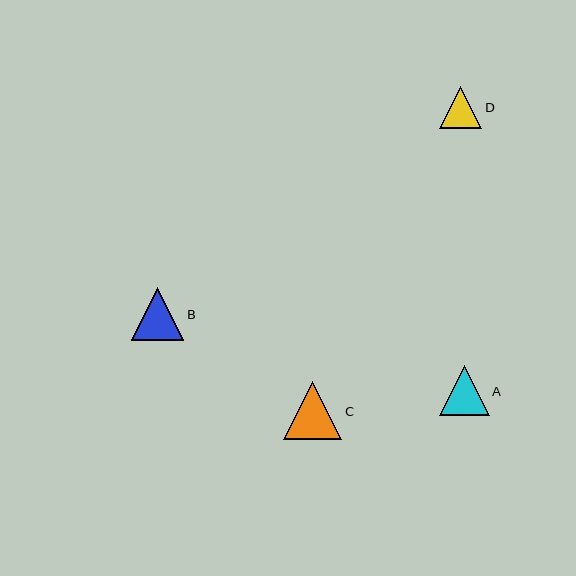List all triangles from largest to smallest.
From largest to smallest: C, B, A, D.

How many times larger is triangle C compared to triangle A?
Triangle C is approximately 1.2 times the size of triangle A.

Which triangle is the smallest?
Triangle D is the smallest with a size of approximately 42 pixels.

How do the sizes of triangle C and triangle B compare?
Triangle C and triangle B are approximately the same size.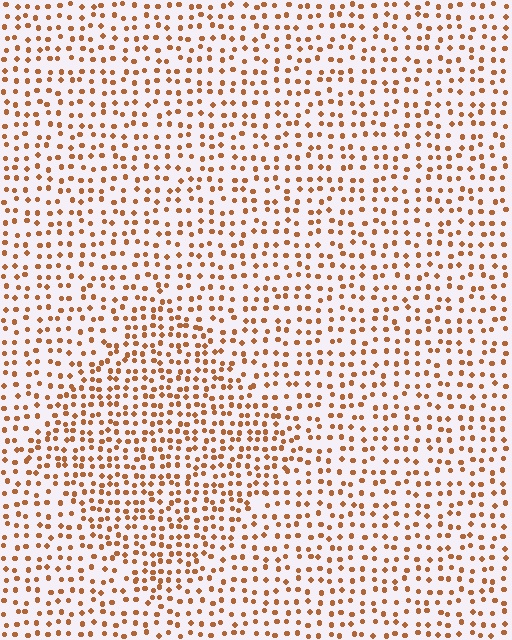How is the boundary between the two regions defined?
The boundary is defined by a change in element density (approximately 1.5x ratio). All elements are the same color, size, and shape.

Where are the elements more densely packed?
The elements are more densely packed inside the diamond boundary.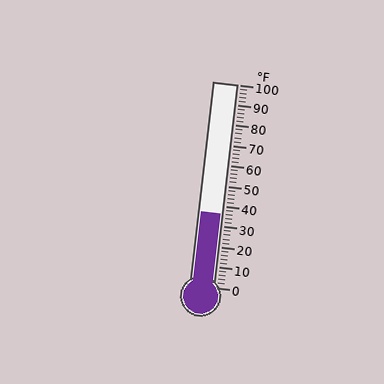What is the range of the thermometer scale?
The thermometer scale ranges from 0°F to 100°F.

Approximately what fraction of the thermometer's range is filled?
The thermometer is filled to approximately 35% of its range.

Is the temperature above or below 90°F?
The temperature is below 90°F.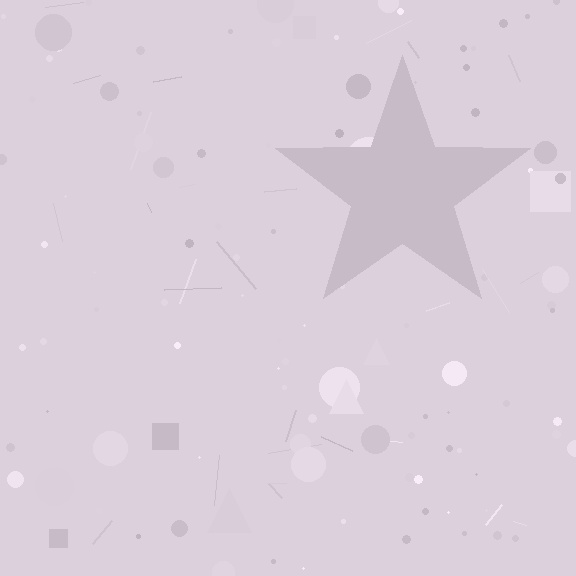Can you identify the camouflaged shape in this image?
The camouflaged shape is a star.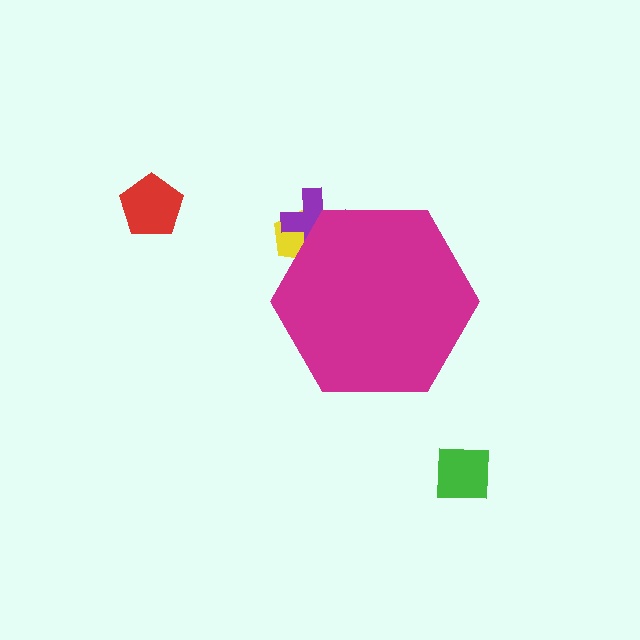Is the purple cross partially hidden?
Yes, the purple cross is partially hidden behind the magenta hexagon.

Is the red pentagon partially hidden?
No, the red pentagon is fully visible.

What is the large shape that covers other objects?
A magenta hexagon.